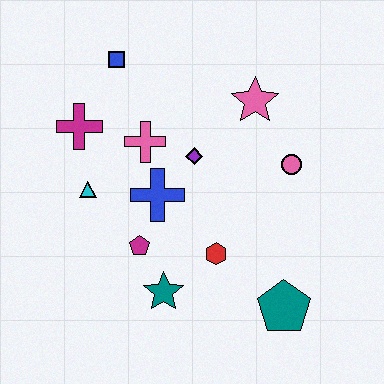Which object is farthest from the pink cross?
The teal pentagon is farthest from the pink cross.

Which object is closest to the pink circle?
The pink star is closest to the pink circle.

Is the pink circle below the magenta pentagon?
No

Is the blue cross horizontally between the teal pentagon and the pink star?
No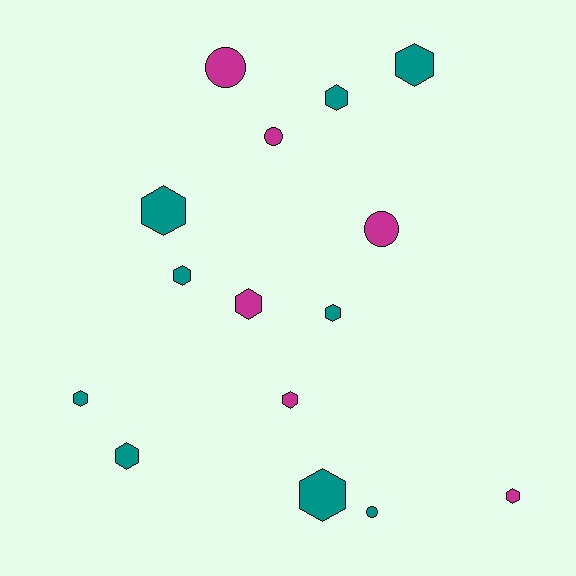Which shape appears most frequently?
Hexagon, with 11 objects.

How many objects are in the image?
There are 15 objects.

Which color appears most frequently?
Teal, with 9 objects.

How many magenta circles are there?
There are 3 magenta circles.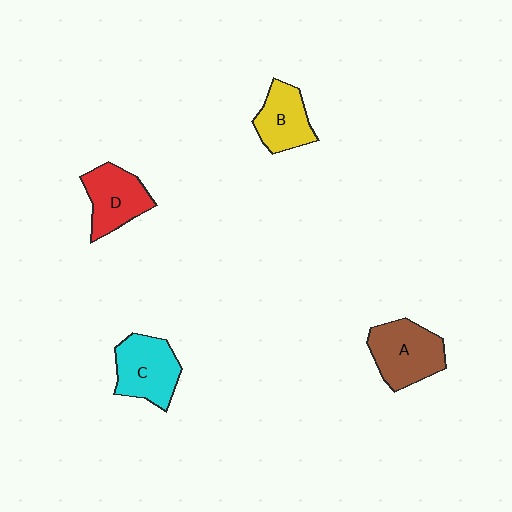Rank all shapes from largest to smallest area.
From largest to smallest: A (brown), C (cyan), D (red), B (yellow).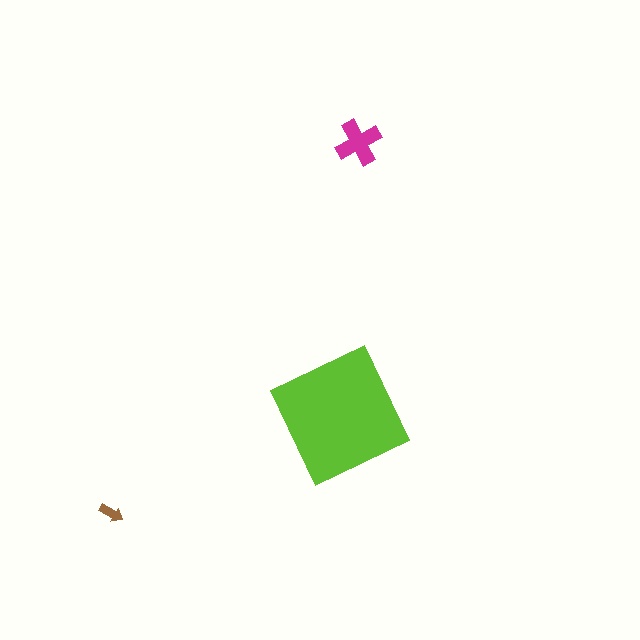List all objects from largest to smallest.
The lime square, the magenta cross, the brown arrow.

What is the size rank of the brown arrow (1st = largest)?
3rd.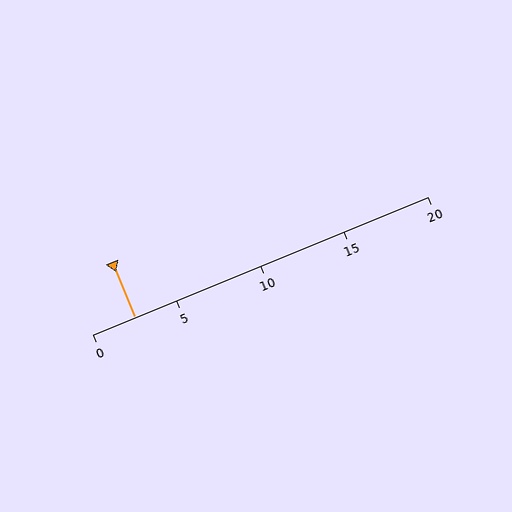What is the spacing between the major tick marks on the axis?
The major ticks are spaced 5 apart.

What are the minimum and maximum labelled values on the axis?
The axis runs from 0 to 20.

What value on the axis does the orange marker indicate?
The marker indicates approximately 2.5.